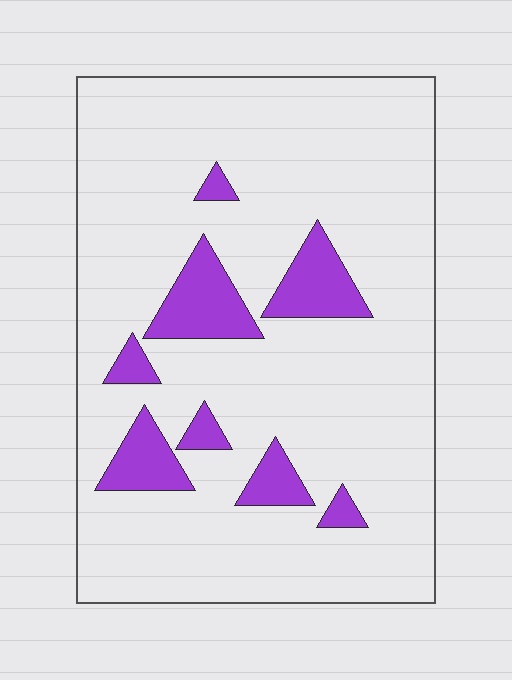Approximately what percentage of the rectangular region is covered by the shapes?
Approximately 15%.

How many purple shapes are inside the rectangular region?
8.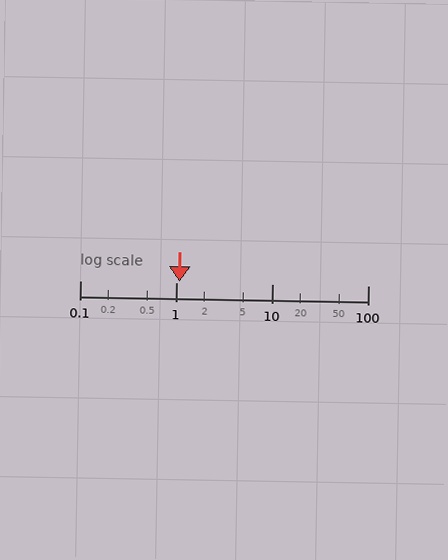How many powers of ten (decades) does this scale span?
The scale spans 3 decades, from 0.1 to 100.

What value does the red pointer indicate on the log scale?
The pointer indicates approximately 1.1.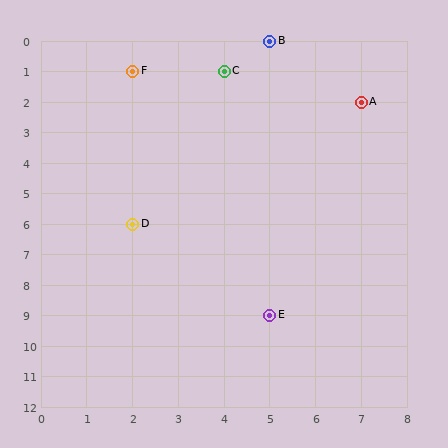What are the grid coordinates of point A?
Point A is at grid coordinates (7, 2).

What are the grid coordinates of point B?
Point B is at grid coordinates (5, 0).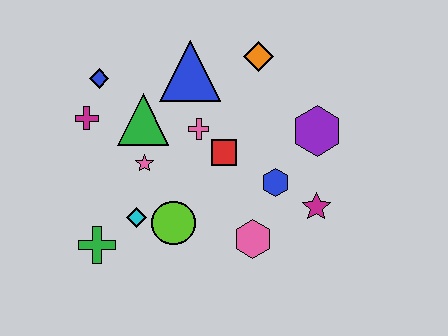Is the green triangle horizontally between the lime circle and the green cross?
Yes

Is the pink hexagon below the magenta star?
Yes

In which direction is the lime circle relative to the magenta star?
The lime circle is to the left of the magenta star.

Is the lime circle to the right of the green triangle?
Yes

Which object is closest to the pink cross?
The red square is closest to the pink cross.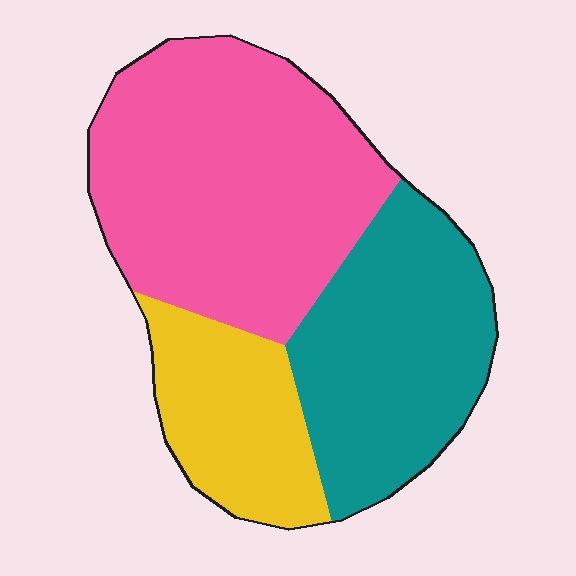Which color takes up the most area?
Pink, at roughly 50%.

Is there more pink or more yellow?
Pink.